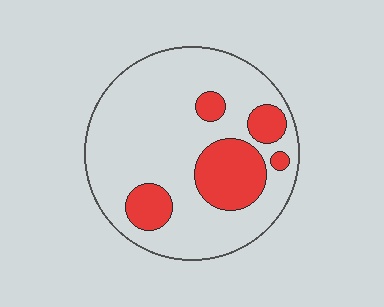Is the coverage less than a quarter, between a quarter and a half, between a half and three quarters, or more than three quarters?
Less than a quarter.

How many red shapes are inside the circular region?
5.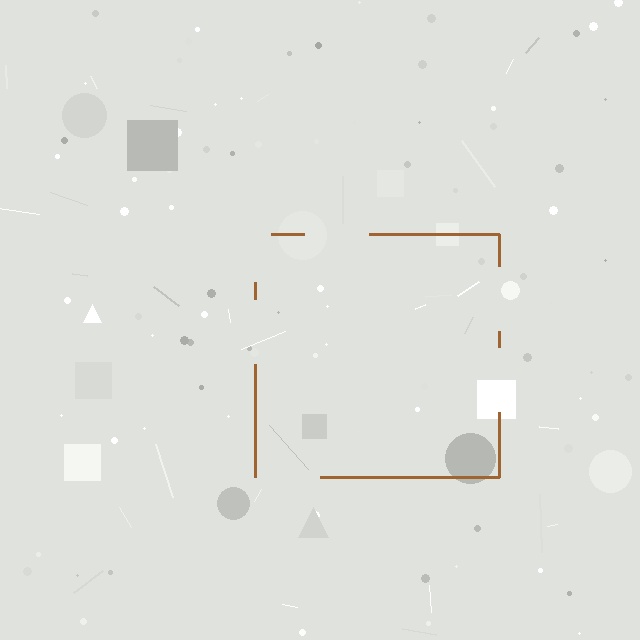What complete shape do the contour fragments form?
The contour fragments form a square.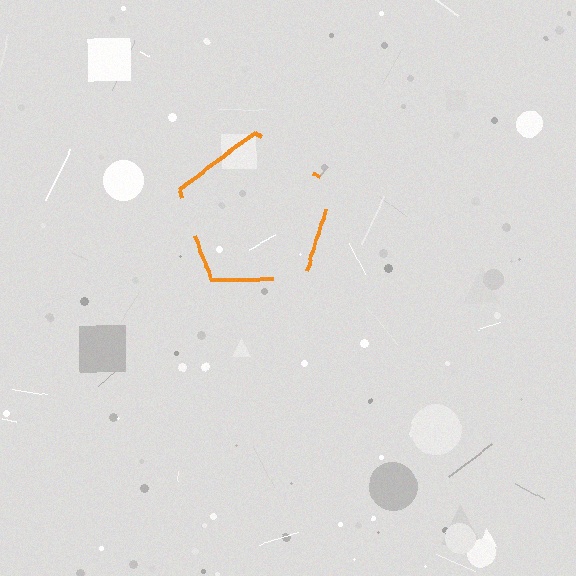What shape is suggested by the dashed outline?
The dashed outline suggests a pentagon.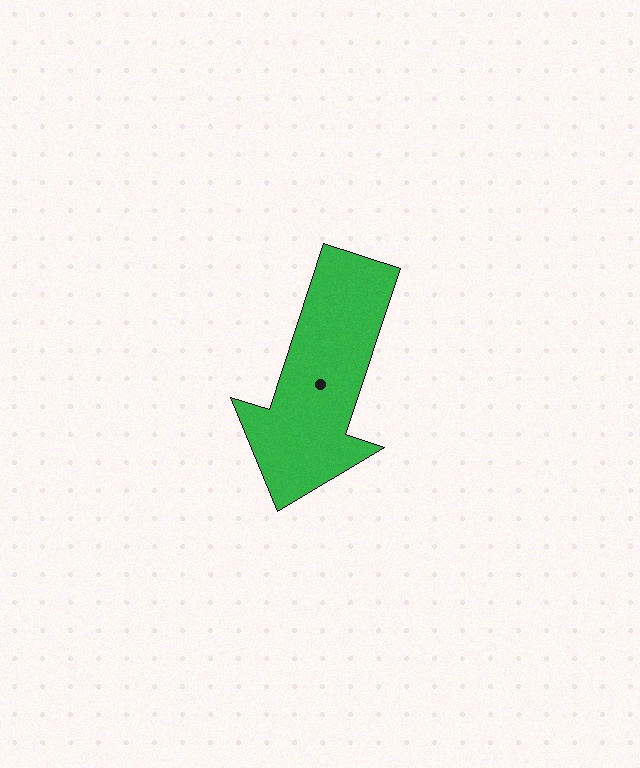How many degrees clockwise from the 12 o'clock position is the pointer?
Approximately 198 degrees.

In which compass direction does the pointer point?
South.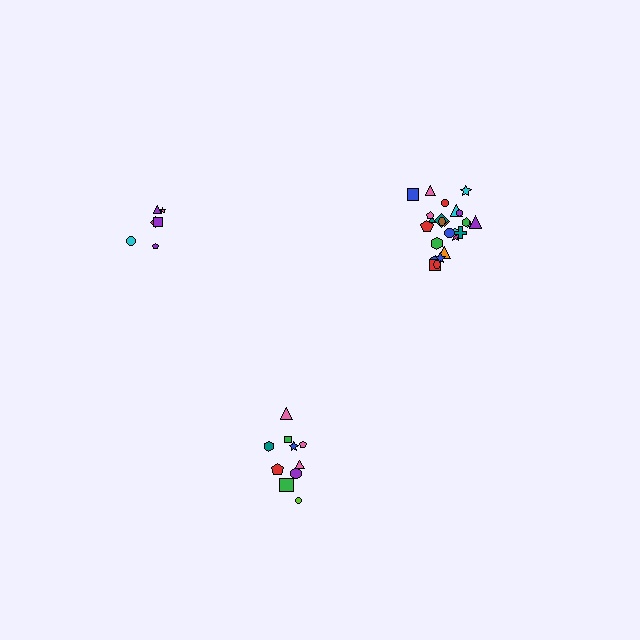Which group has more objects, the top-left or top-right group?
The top-right group.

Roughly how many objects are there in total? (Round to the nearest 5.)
Roughly 40 objects in total.